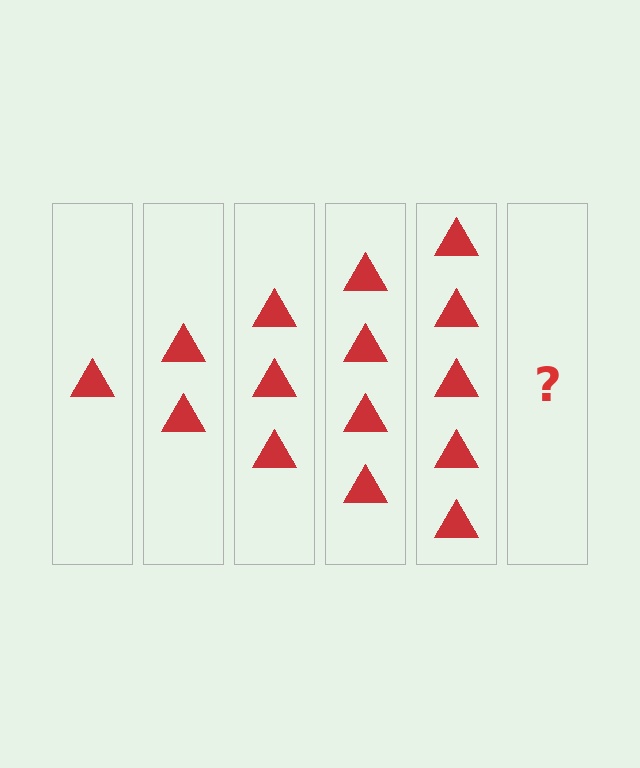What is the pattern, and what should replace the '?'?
The pattern is that each step adds one more triangle. The '?' should be 6 triangles.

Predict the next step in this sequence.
The next step is 6 triangles.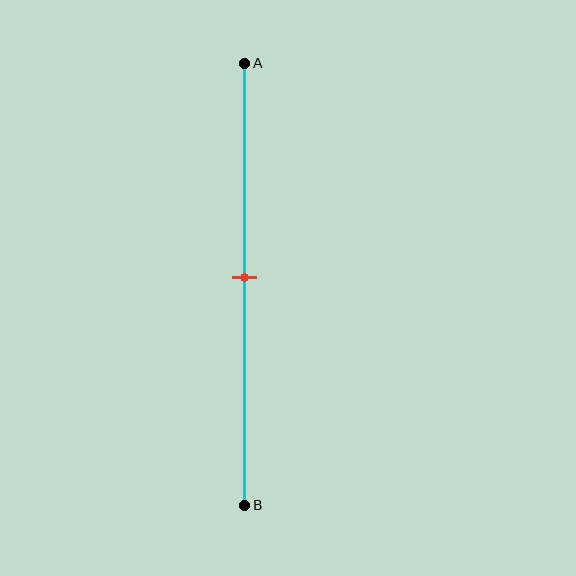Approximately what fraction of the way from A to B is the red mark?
The red mark is approximately 50% of the way from A to B.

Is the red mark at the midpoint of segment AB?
Yes, the mark is approximately at the midpoint.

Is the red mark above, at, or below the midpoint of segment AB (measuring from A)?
The red mark is approximately at the midpoint of segment AB.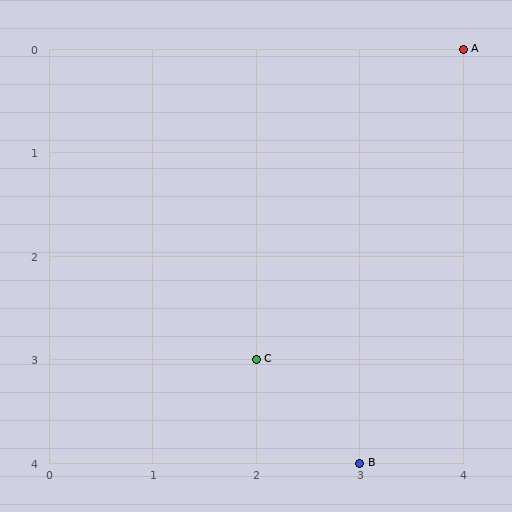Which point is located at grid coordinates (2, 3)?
Point C is at (2, 3).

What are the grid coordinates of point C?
Point C is at grid coordinates (2, 3).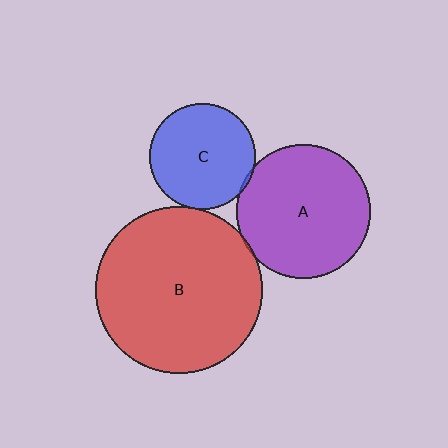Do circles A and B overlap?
Yes.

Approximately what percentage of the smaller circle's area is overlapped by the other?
Approximately 5%.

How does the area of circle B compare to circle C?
Approximately 2.5 times.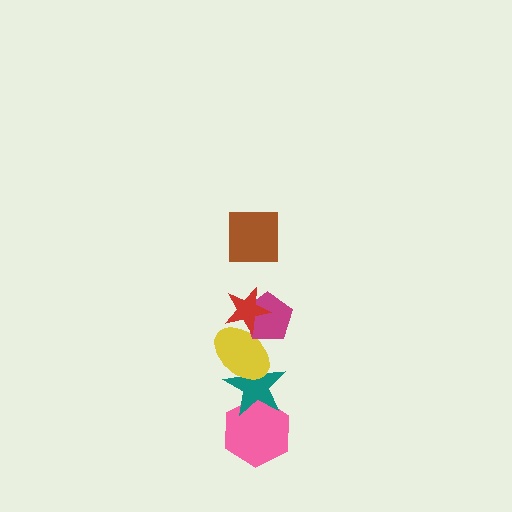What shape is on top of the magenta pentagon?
The red star is on top of the magenta pentagon.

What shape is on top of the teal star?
The yellow ellipse is on top of the teal star.